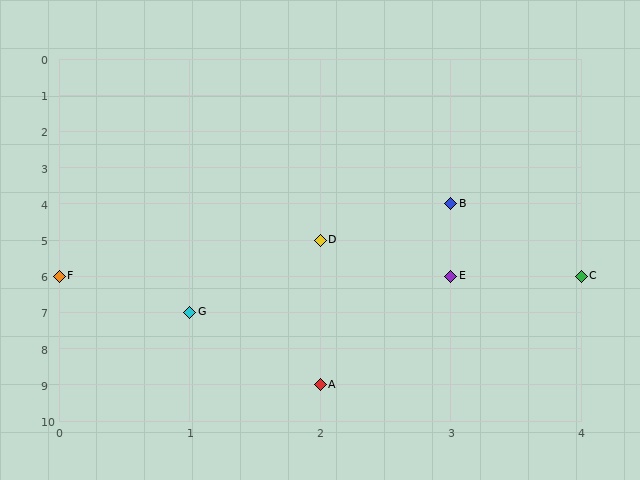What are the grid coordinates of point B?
Point B is at grid coordinates (3, 4).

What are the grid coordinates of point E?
Point E is at grid coordinates (3, 6).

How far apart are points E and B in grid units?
Points E and B are 2 rows apart.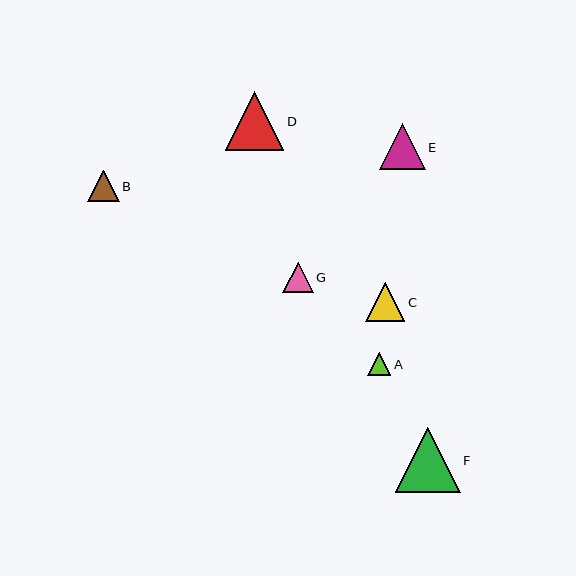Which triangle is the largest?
Triangle F is the largest with a size of approximately 65 pixels.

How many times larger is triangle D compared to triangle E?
Triangle D is approximately 1.3 times the size of triangle E.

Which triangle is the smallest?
Triangle A is the smallest with a size of approximately 23 pixels.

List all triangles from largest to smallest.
From largest to smallest: F, D, E, C, B, G, A.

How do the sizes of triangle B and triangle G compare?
Triangle B and triangle G are approximately the same size.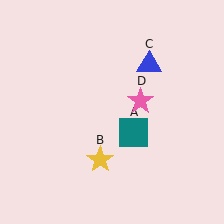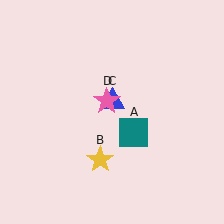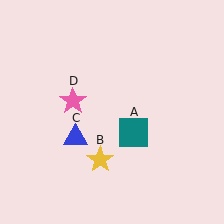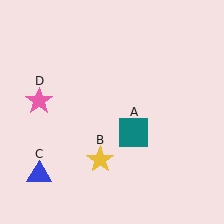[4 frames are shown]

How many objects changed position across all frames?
2 objects changed position: blue triangle (object C), pink star (object D).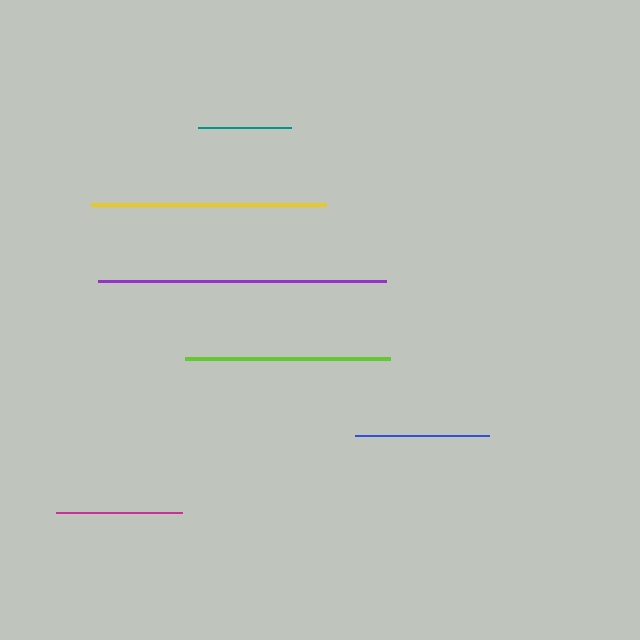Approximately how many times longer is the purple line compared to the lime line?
The purple line is approximately 1.4 times the length of the lime line.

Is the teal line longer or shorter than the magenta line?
The magenta line is longer than the teal line.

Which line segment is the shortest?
The teal line is the shortest at approximately 93 pixels.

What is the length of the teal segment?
The teal segment is approximately 93 pixels long.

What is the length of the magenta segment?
The magenta segment is approximately 126 pixels long.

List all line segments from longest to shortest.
From longest to shortest: purple, yellow, lime, blue, magenta, teal.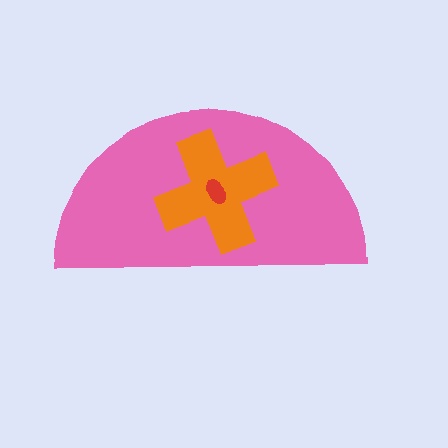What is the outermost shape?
The pink semicircle.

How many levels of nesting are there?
3.